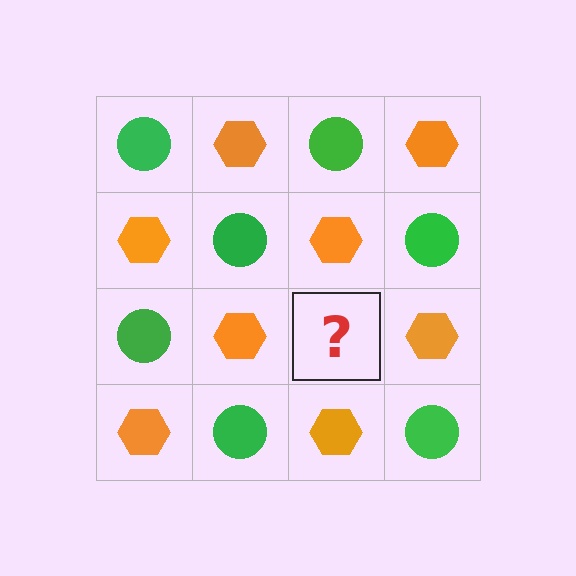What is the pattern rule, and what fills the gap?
The rule is that it alternates green circle and orange hexagon in a checkerboard pattern. The gap should be filled with a green circle.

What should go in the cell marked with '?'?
The missing cell should contain a green circle.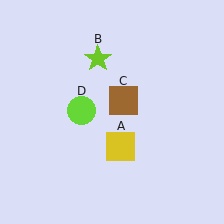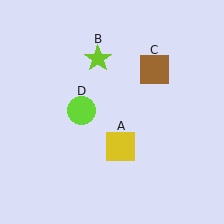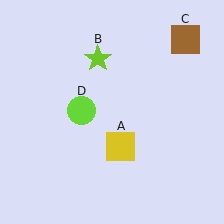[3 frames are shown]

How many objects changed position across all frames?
1 object changed position: brown square (object C).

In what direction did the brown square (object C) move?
The brown square (object C) moved up and to the right.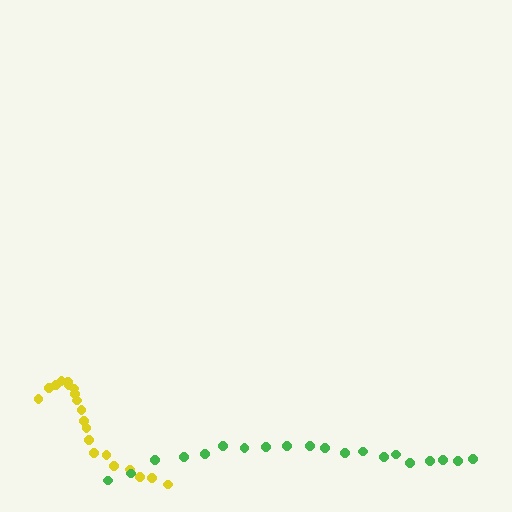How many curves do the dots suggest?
There are 2 distinct paths.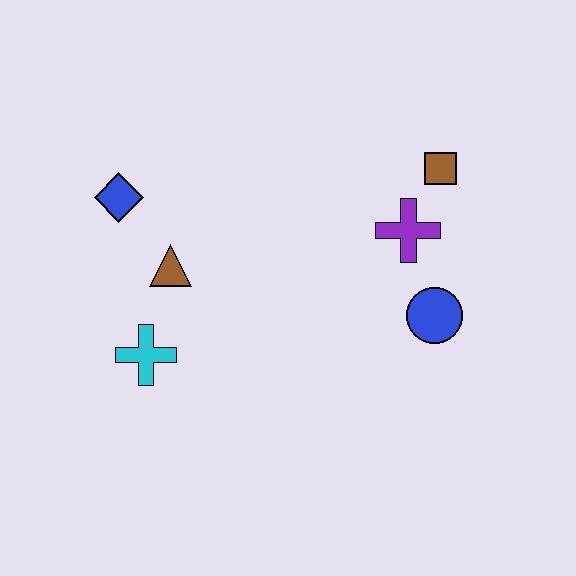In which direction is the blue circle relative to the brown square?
The blue circle is below the brown square.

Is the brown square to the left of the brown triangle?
No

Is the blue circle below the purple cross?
Yes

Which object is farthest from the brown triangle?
The brown square is farthest from the brown triangle.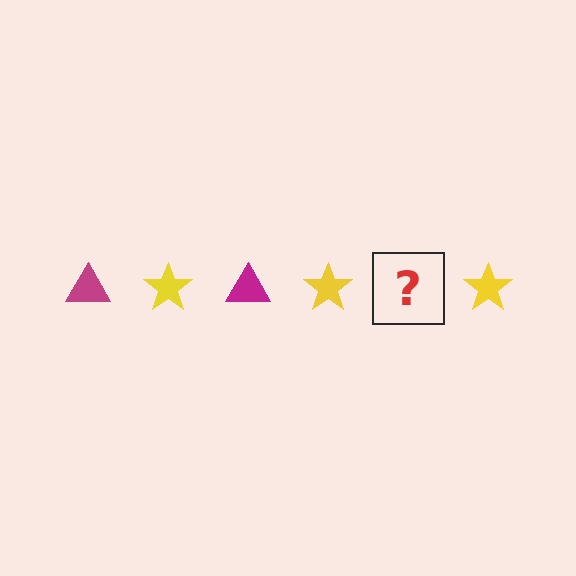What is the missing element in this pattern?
The missing element is a magenta triangle.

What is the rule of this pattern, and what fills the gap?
The rule is that the pattern alternates between magenta triangle and yellow star. The gap should be filled with a magenta triangle.